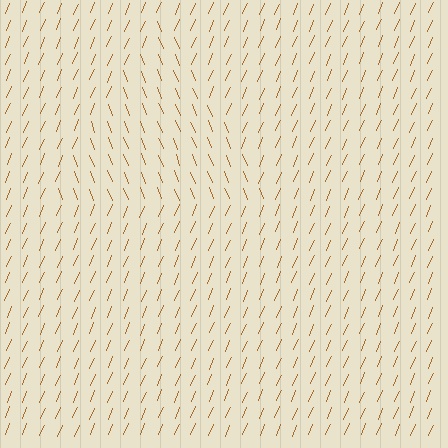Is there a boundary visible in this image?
Yes, there is a texture boundary formed by a change in line orientation.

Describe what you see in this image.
The image is filled with small brown line segments. A triangle region in the image has lines oriented differently from the surrounding lines, creating a visible texture boundary.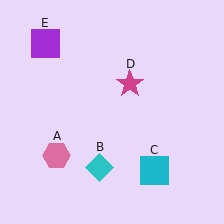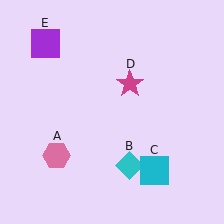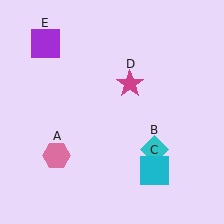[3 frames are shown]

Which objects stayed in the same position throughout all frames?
Pink hexagon (object A) and cyan square (object C) and magenta star (object D) and purple square (object E) remained stationary.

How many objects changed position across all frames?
1 object changed position: cyan diamond (object B).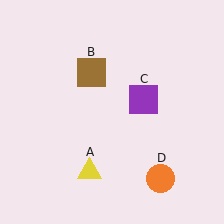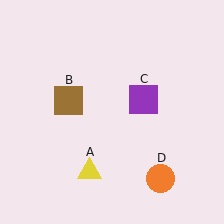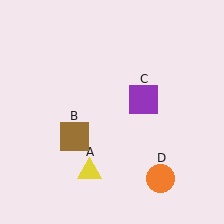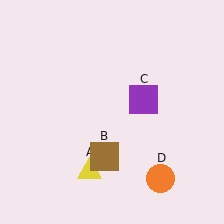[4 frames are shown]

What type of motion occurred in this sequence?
The brown square (object B) rotated counterclockwise around the center of the scene.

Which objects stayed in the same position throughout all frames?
Yellow triangle (object A) and purple square (object C) and orange circle (object D) remained stationary.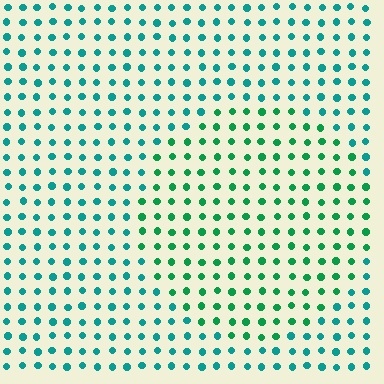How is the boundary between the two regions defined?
The boundary is defined purely by a slight shift in hue (about 31 degrees). Spacing, size, and orientation are identical on both sides.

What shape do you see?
I see a circle.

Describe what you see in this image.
The image is filled with small teal elements in a uniform arrangement. A circle-shaped region is visible where the elements are tinted to a slightly different hue, forming a subtle color boundary.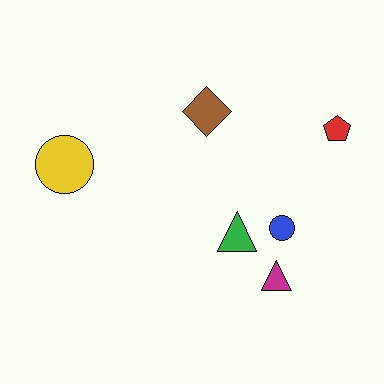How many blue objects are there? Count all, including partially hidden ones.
There is 1 blue object.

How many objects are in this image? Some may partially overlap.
There are 6 objects.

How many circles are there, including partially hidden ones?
There are 2 circles.